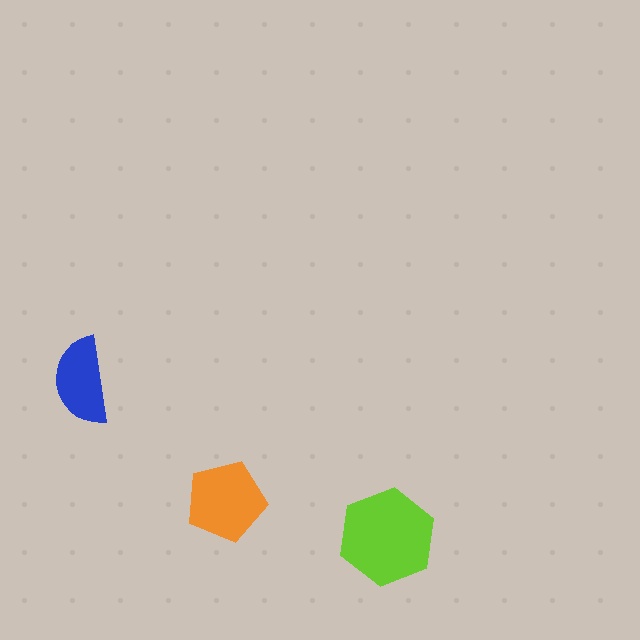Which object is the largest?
The lime hexagon.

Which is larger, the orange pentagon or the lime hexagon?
The lime hexagon.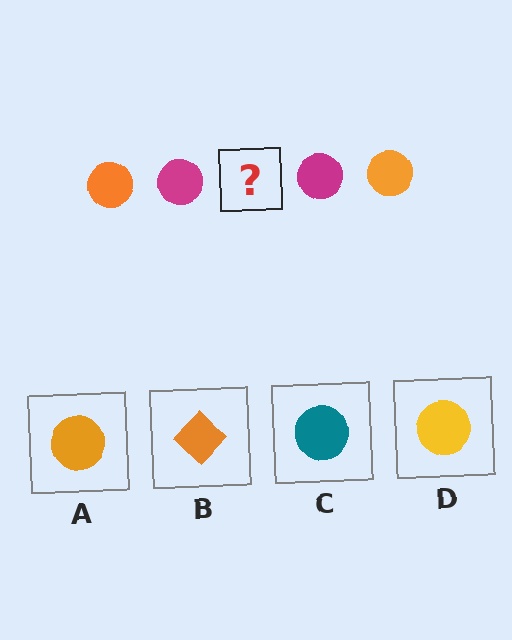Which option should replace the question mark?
Option A.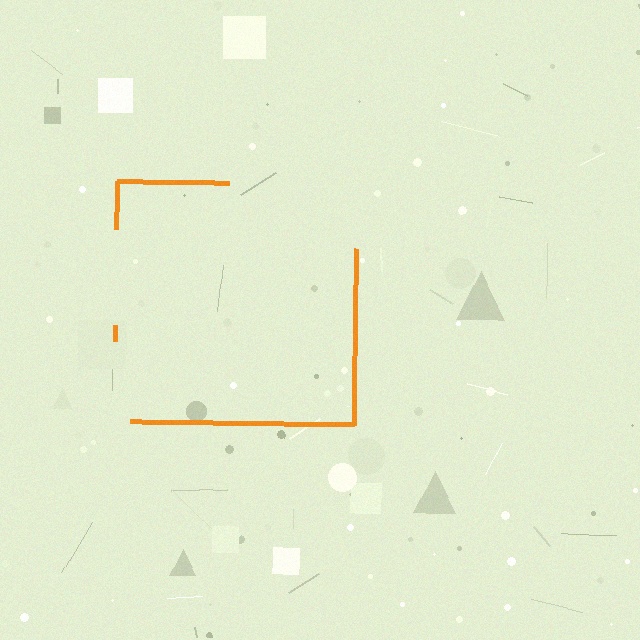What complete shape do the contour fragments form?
The contour fragments form a square.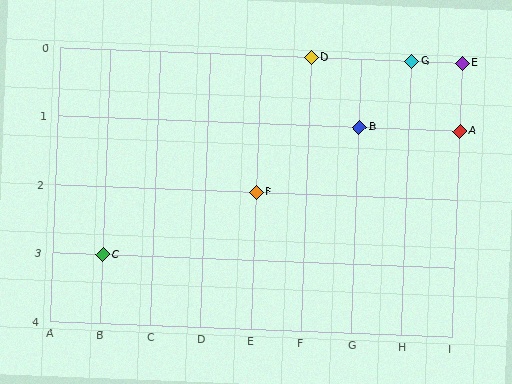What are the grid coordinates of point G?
Point G is at grid coordinates (H, 0).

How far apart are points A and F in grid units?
Points A and F are 4 columns and 1 row apart (about 4.1 grid units diagonally).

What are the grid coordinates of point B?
Point B is at grid coordinates (G, 1).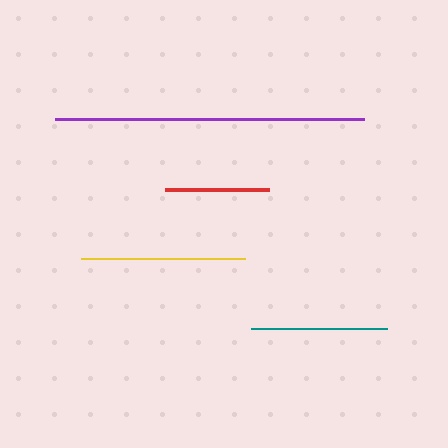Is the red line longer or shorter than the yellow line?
The yellow line is longer than the red line.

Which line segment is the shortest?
The red line is the shortest at approximately 104 pixels.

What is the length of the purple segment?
The purple segment is approximately 309 pixels long.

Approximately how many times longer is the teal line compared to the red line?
The teal line is approximately 1.3 times the length of the red line.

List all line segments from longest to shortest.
From longest to shortest: purple, yellow, teal, red.